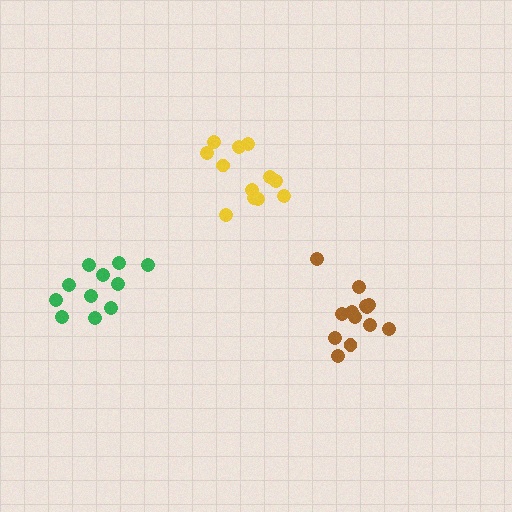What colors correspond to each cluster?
The clusters are colored: green, yellow, brown.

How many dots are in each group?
Group 1: 11 dots, Group 2: 12 dots, Group 3: 13 dots (36 total).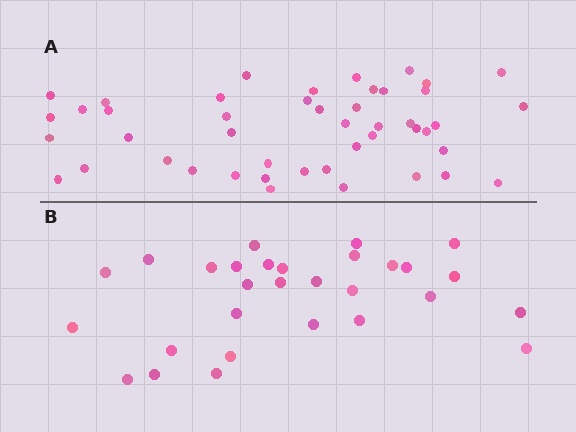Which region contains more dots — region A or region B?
Region A (the top region) has more dots.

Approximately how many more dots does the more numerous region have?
Region A has approximately 15 more dots than region B.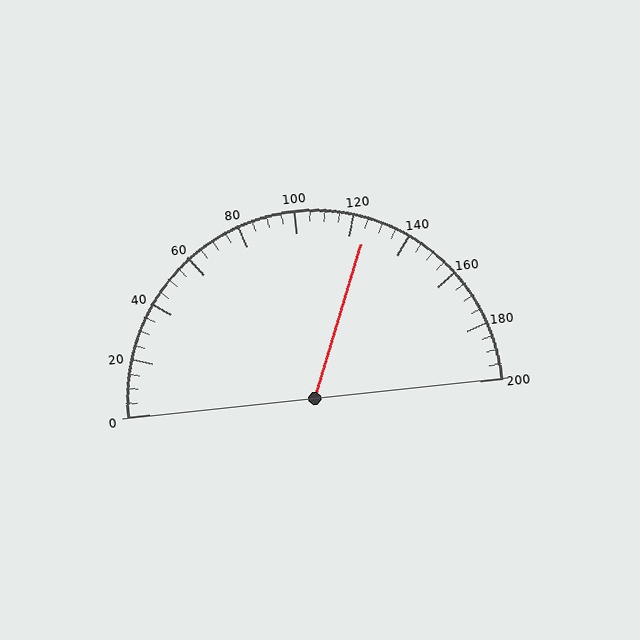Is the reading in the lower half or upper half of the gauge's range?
The reading is in the upper half of the range (0 to 200).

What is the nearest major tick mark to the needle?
The nearest major tick mark is 120.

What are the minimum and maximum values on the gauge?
The gauge ranges from 0 to 200.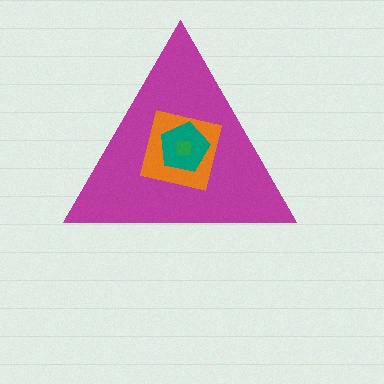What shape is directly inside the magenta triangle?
The orange square.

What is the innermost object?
The green square.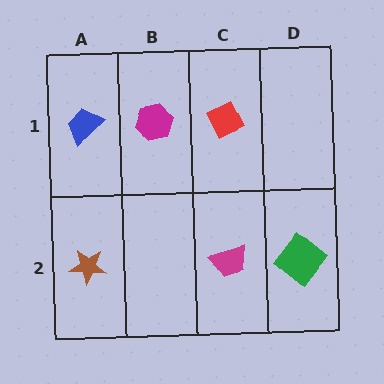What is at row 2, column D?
A green diamond.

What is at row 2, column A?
A brown star.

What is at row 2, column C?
A magenta trapezoid.